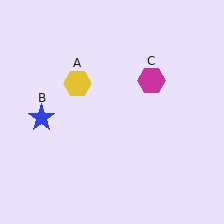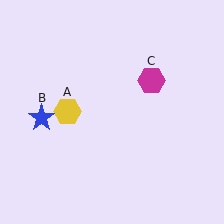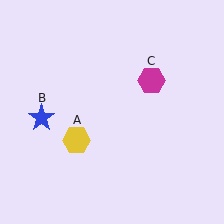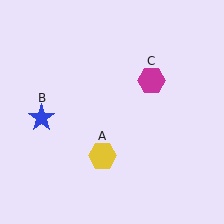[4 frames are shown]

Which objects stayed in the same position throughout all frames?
Blue star (object B) and magenta hexagon (object C) remained stationary.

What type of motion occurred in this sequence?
The yellow hexagon (object A) rotated counterclockwise around the center of the scene.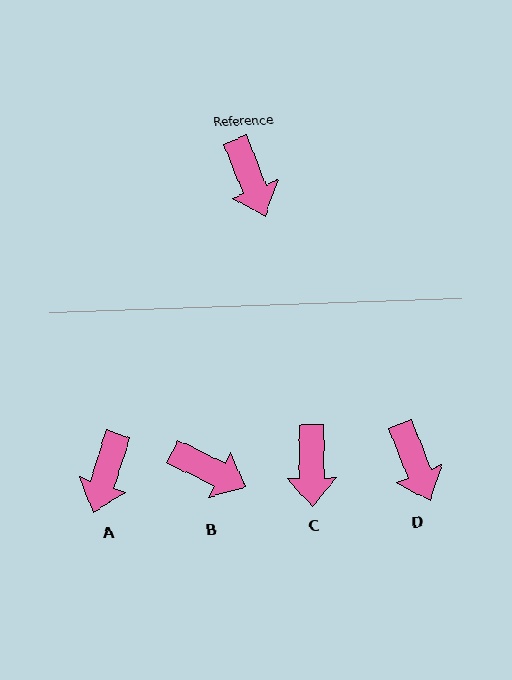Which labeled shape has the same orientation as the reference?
D.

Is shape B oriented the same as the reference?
No, it is off by about 42 degrees.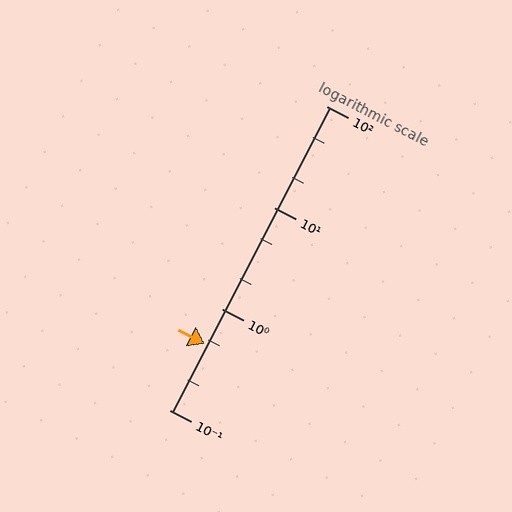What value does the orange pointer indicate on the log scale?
The pointer indicates approximately 0.45.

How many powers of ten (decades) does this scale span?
The scale spans 3 decades, from 0.1 to 100.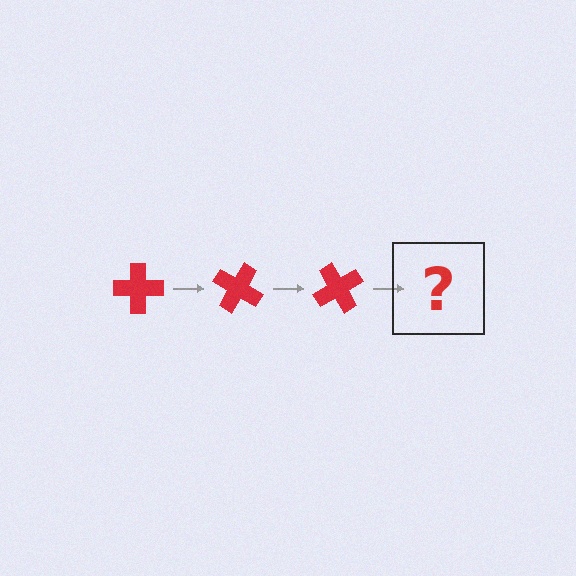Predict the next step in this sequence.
The next step is a red cross rotated 90 degrees.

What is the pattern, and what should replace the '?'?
The pattern is that the cross rotates 30 degrees each step. The '?' should be a red cross rotated 90 degrees.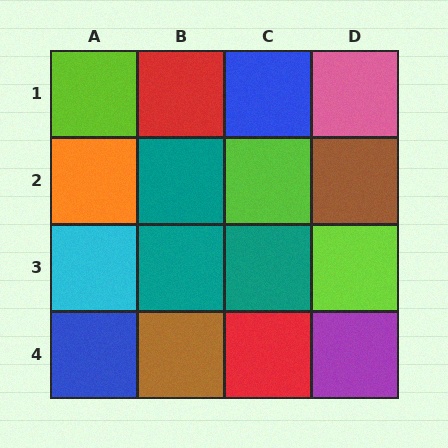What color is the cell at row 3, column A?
Cyan.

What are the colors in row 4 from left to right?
Blue, brown, red, purple.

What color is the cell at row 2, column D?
Brown.